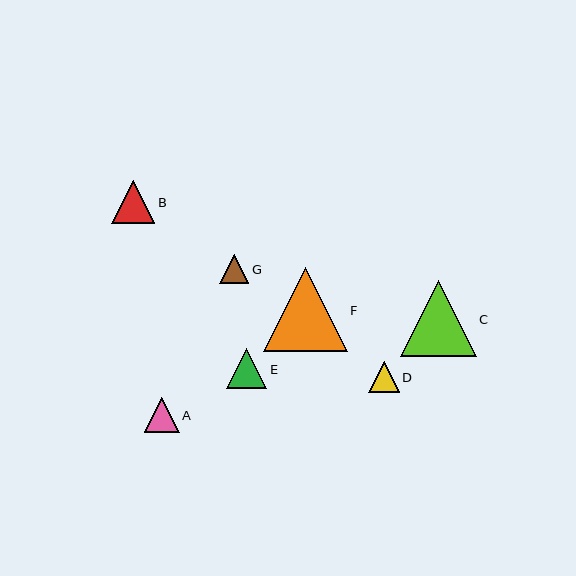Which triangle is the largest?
Triangle F is the largest with a size of approximately 84 pixels.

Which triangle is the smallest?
Triangle G is the smallest with a size of approximately 29 pixels.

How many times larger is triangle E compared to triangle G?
Triangle E is approximately 1.4 times the size of triangle G.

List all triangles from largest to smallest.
From largest to smallest: F, C, B, E, A, D, G.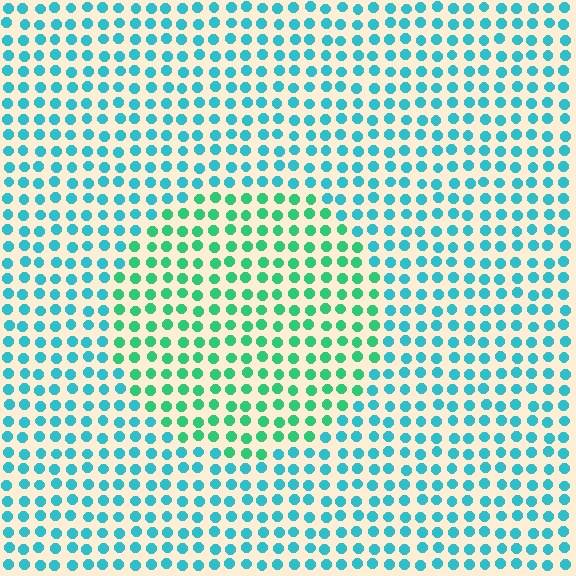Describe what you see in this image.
The image is filled with small cyan elements in a uniform arrangement. A circle-shaped region is visible where the elements are tinted to a slightly different hue, forming a subtle color boundary.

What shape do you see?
I see a circle.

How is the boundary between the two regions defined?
The boundary is defined purely by a slight shift in hue (about 37 degrees). Spacing, size, and orientation are identical on both sides.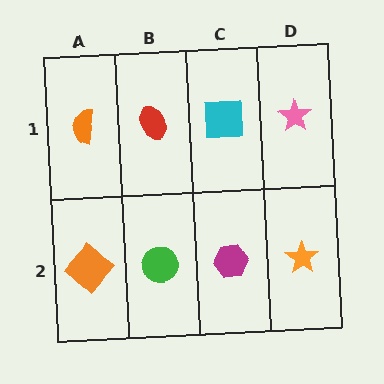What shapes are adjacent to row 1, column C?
A magenta hexagon (row 2, column C), a red ellipse (row 1, column B), a pink star (row 1, column D).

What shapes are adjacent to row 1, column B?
A green circle (row 2, column B), an orange semicircle (row 1, column A), a cyan square (row 1, column C).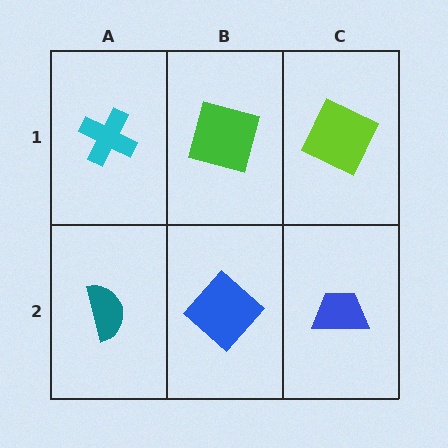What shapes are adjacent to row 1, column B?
A blue diamond (row 2, column B), a cyan cross (row 1, column A), a lime square (row 1, column C).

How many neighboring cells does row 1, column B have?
3.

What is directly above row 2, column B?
A green square.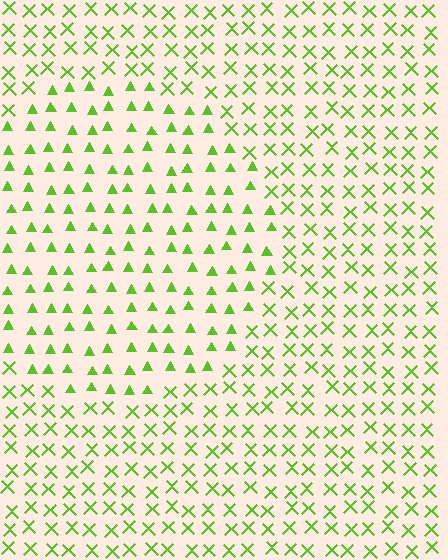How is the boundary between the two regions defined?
The boundary is defined by a change in element shape: triangles inside vs. X marks outside. All elements share the same color and spacing.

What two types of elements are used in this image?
The image uses triangles inside the circle region and X marks outside it.